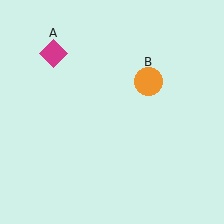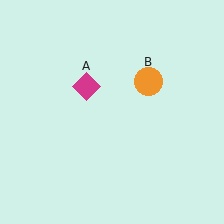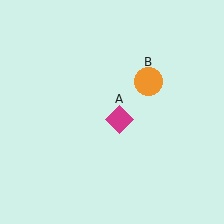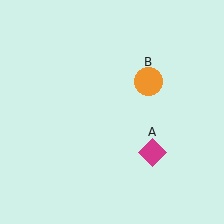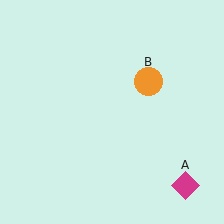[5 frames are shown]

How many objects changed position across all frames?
1 object changed position: magenta diamond (object A).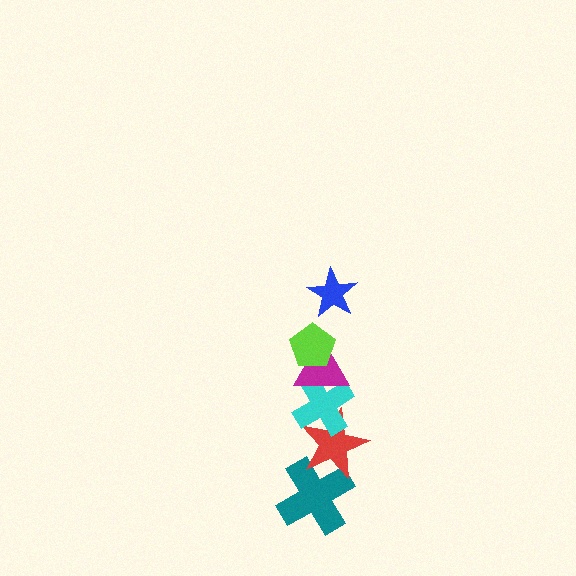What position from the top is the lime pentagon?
The lime pentagon is 2nd from the top.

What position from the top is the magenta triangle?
The magenta triangle is 3rd from the top.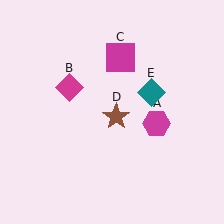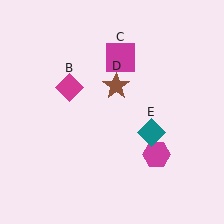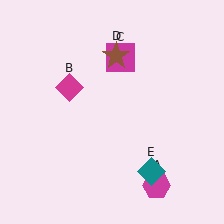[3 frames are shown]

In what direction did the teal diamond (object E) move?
The teal diamond (object E) moved down.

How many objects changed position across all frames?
3 objects changed position: magenta hexagon (object A), brown star (object D), teal diamond (object E).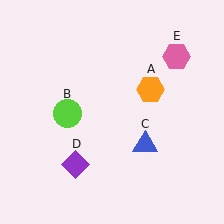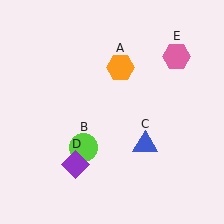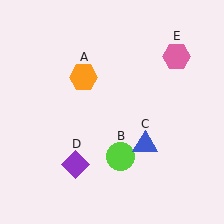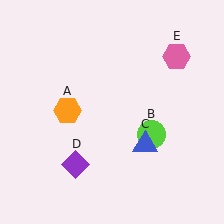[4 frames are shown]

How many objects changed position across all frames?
2 objects changed position: orange hexagon (object A), lime circle (object B).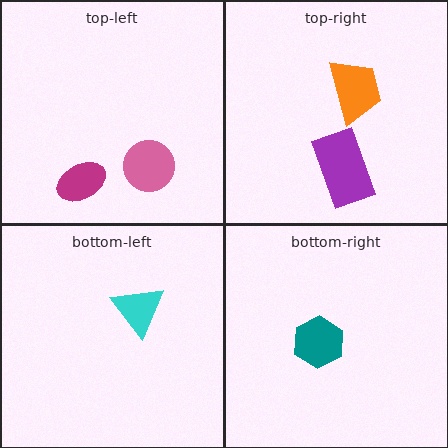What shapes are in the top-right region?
The orange trapezoid, the purple rectangle.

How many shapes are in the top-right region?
2.